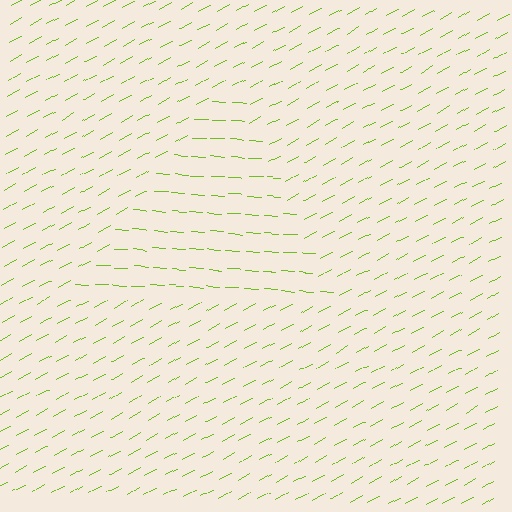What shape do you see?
I see a triangle.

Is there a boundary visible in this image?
Yes, there is a texture boundary formed by a change in line orientation.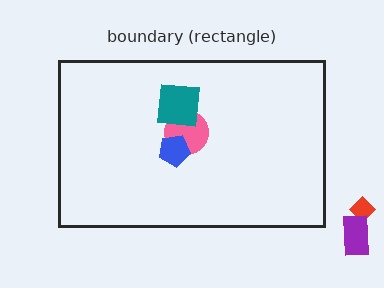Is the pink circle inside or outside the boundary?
Inside.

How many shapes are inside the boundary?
3 inside, 2 outside.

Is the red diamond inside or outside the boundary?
Outside.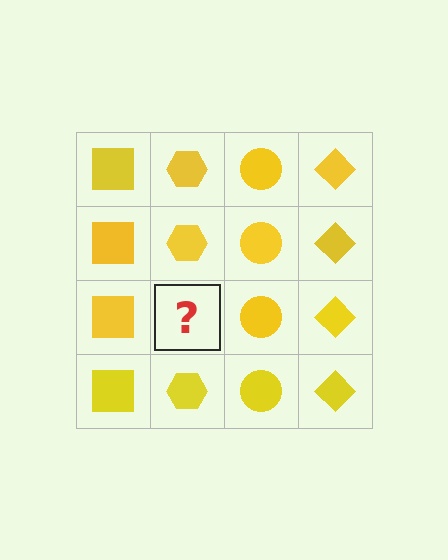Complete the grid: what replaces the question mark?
The question mark should be replaced with a yellow hexagon.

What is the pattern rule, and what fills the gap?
The rule is that each column has a consistent shape. The gap should be filled with a yellow hexagon.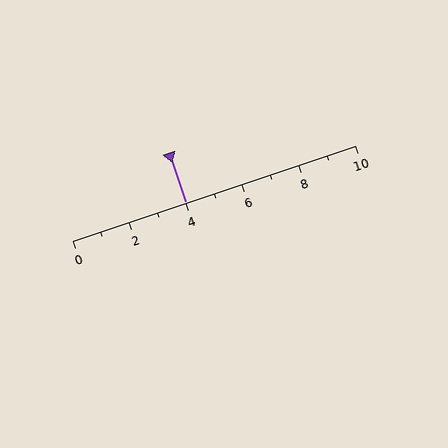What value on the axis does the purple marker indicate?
The marker indicates approximately 4.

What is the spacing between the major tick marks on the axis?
The major ticks are spaced 2 apart.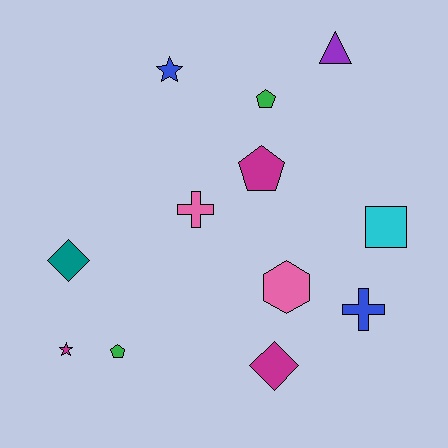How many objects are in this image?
There are 12 objects.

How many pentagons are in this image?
There are 3 pentagons.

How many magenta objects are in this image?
There are 3 magenta objects.